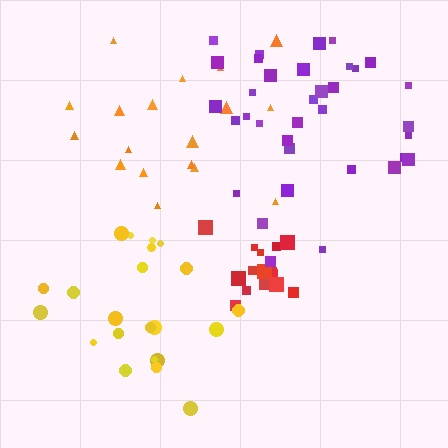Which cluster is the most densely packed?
Red.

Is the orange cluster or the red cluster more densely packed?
Red.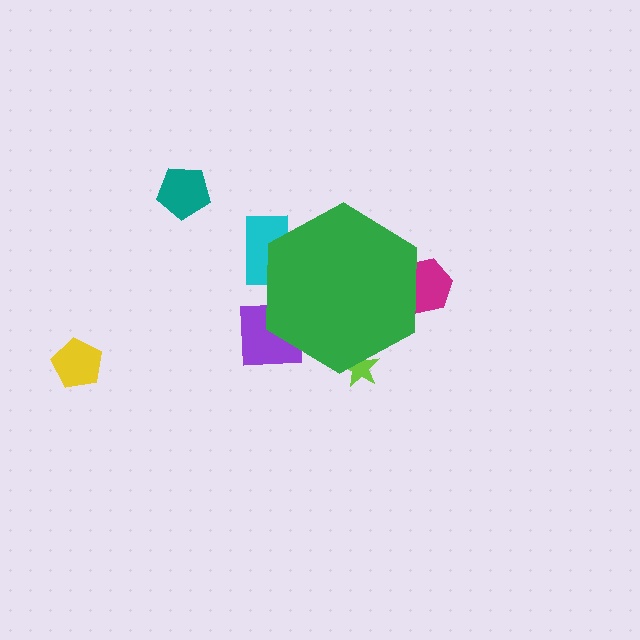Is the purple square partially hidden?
Yes, the purple square is partially hidden behind the green hexagon.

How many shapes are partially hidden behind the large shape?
4 shapes are partially hidden.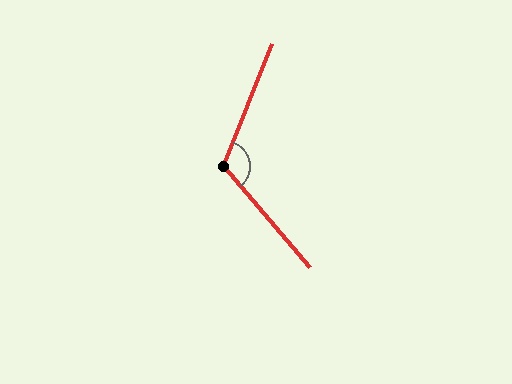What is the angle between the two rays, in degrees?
Approximately 118 degrees.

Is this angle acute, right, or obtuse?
It is obtuse.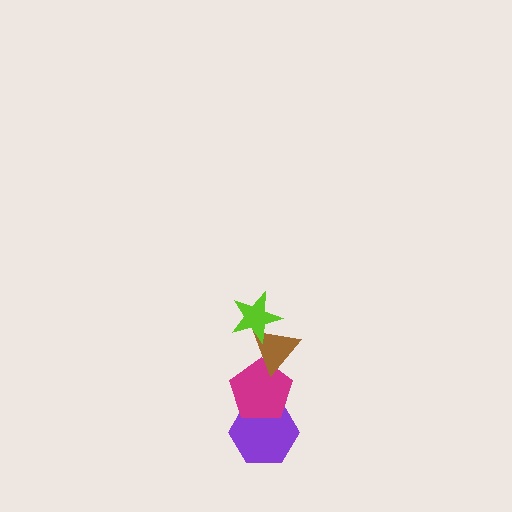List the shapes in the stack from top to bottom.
From top to bottom: the lime star, the brown triangle, the magenta pentagon, the purple hexagon.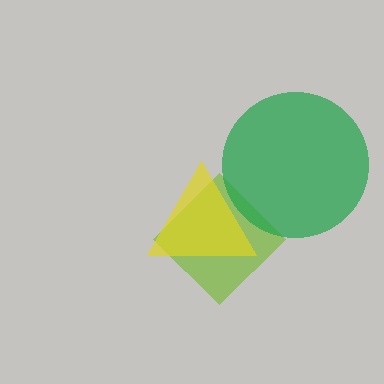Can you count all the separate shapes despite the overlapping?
Yes, there are 3 separate shapes.